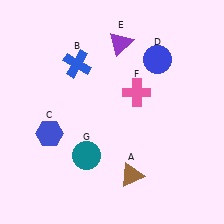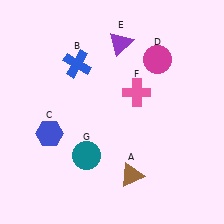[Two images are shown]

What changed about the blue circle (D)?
In Image 1, D is blue. In Image 2, it changed to magenta.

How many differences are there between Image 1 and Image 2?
There is 1 difference between the two images.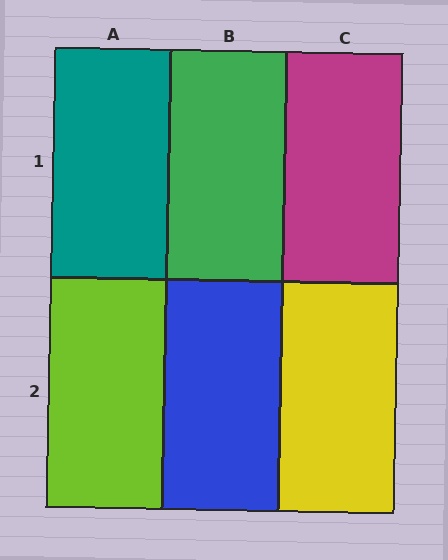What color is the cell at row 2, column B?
Blue.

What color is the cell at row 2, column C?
Yellow.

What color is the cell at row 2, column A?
Lime.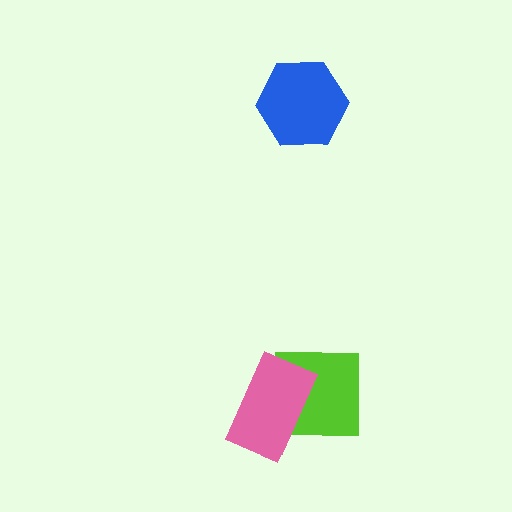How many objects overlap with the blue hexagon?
0 objects overlap with the blue hexagon.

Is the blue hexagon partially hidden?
No, no other shape covers it.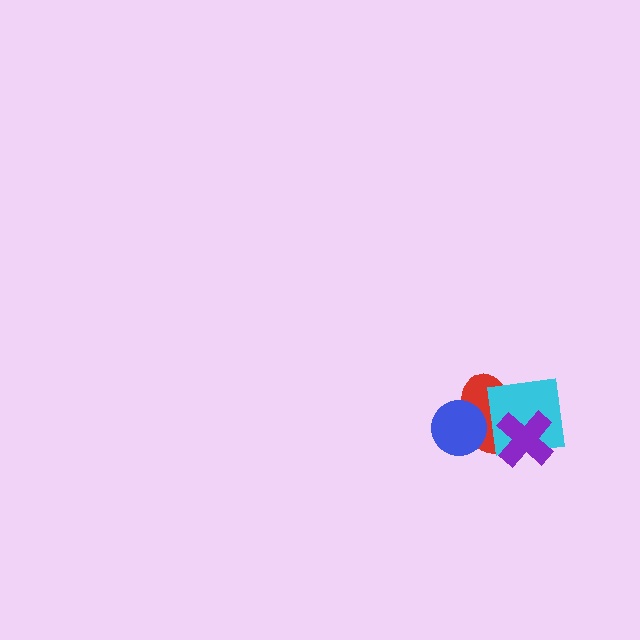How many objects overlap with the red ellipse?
3 objects overlap with the red ellipse.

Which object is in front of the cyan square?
The purple cross is in front of the cyan square.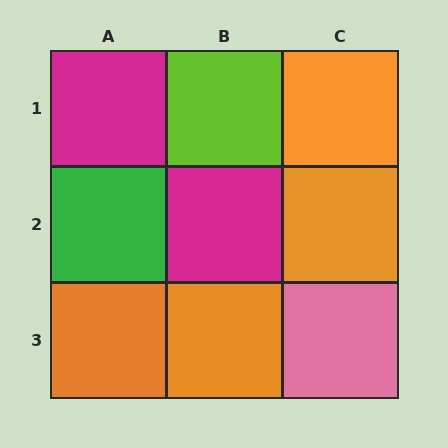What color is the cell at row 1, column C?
Orange.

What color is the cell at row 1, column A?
Magenta.